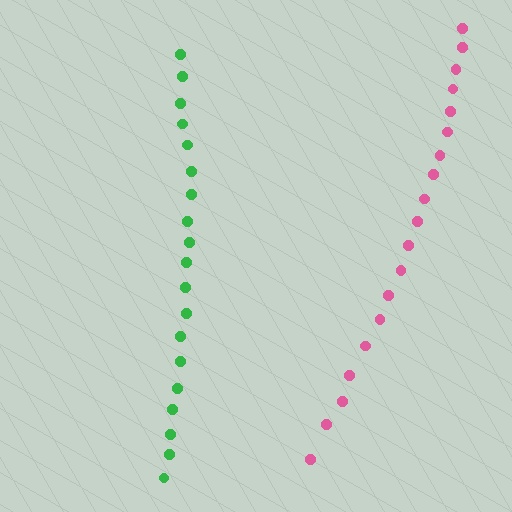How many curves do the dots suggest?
There are 2 distinct paths.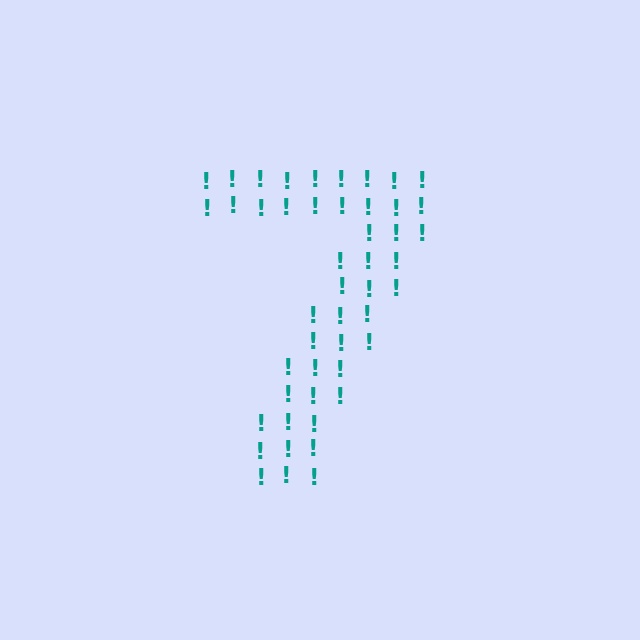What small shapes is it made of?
It is made of small exclamation marks.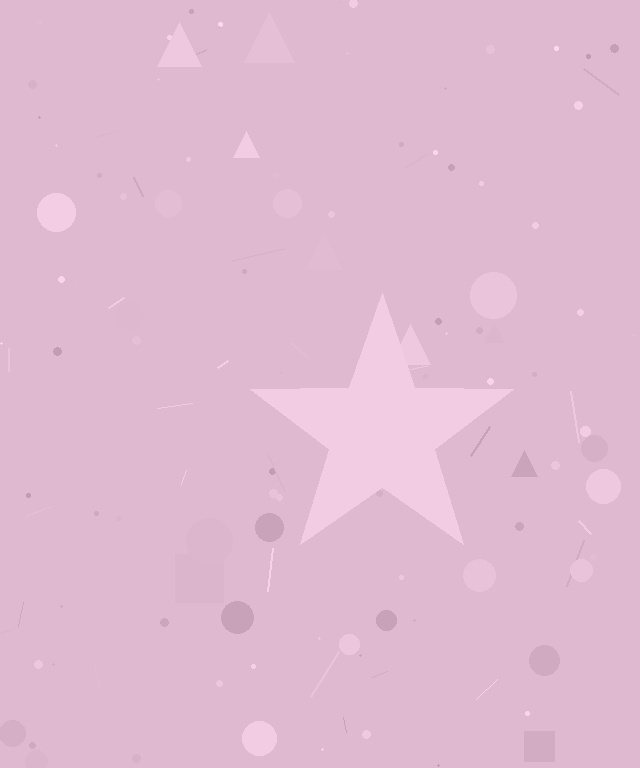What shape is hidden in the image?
A star is hidden in the image.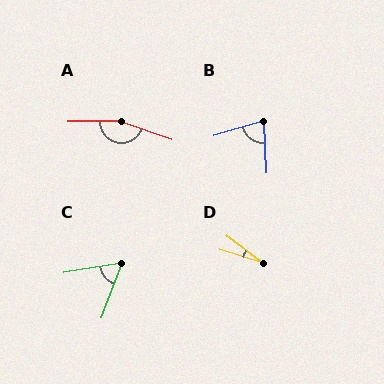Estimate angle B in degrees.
Approximately 76 degrees.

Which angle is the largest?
A, at approximately 161 degrees.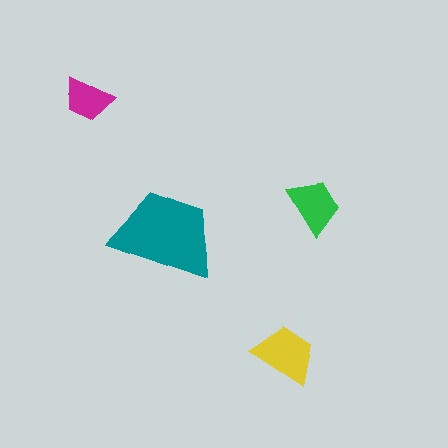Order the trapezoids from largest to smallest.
the teal one, the yellow one, the green one, the magenta one.